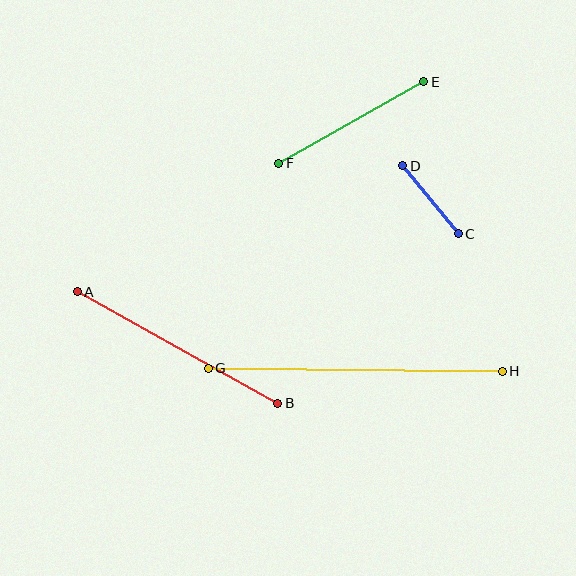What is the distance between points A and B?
The distance is approximately 229 pixels.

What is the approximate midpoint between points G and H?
The midpoint is at approximately (355, 370) pixels.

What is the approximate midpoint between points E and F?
The midpoint is at approximately (351, 122) pixels.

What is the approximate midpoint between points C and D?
The midpoint is at approximately (430, 200) pixels.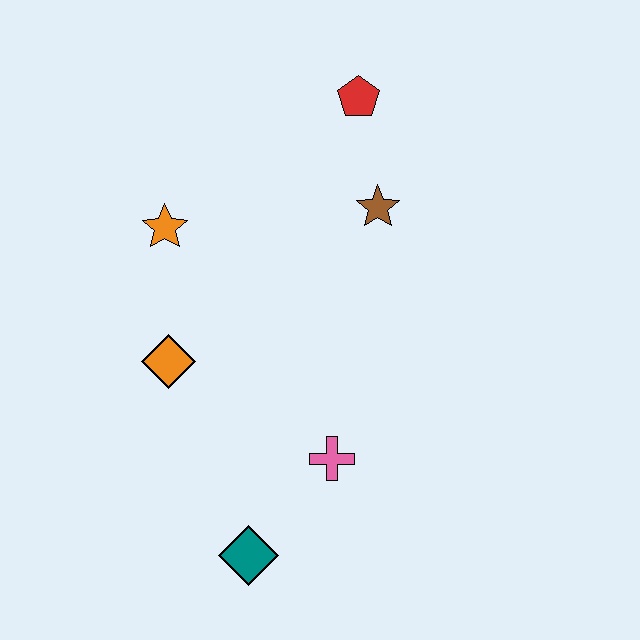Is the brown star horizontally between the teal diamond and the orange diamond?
No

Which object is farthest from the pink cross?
The red pentagon is farthest from the pink cross.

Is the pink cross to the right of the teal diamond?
Yes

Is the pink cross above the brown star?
No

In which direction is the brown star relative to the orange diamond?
The brown star is to the right of the orange diamond.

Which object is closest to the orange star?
The orange diamond is closest to the orange star.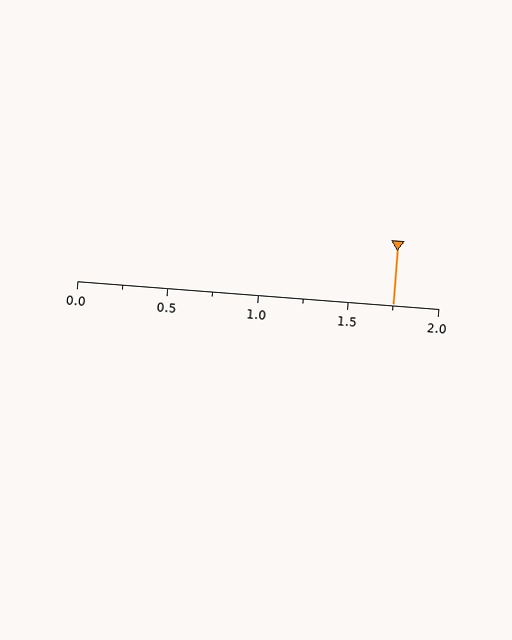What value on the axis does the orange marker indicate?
The marker indicates approximately 1.75.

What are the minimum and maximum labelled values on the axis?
The axis runs from 0.0 to 2.0.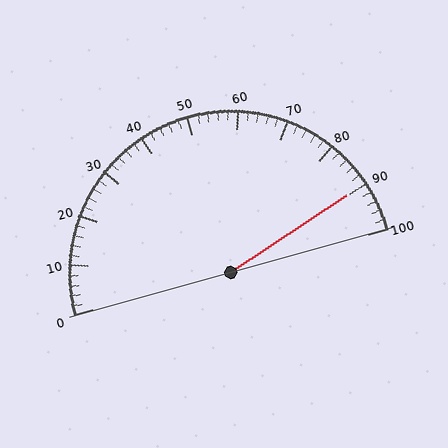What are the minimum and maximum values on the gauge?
The gauge ranges from 0 to 100.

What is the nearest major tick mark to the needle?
The nearest major tick mark is 90.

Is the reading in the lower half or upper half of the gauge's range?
The reading is in the upper half of the range (0 to 100).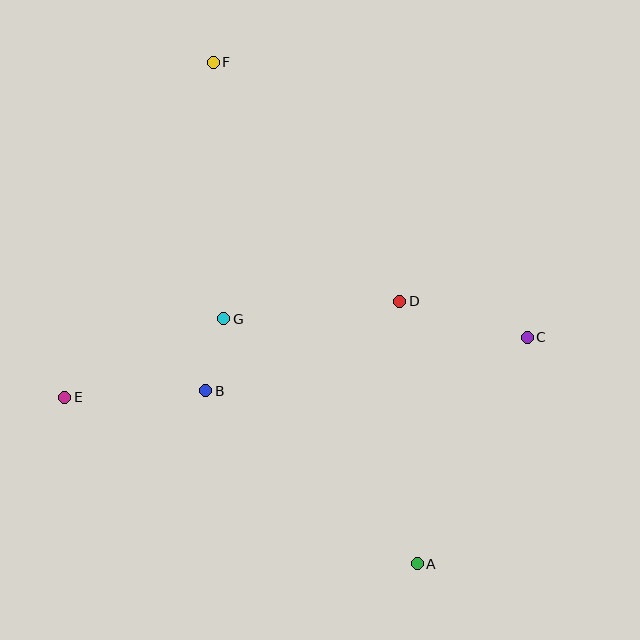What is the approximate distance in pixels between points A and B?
The distance between A and B is approximately 272 pixels.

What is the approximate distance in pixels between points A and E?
The distance between A and E is approximately 389 pixels.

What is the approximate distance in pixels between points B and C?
The distance between B and C is approximately 326 pixels.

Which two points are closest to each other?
Points B and G are closest to each other.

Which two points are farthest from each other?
Points A and F are farthest from each other.